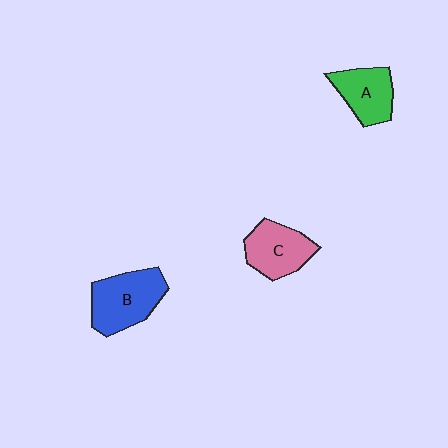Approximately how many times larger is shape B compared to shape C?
Approximately 1.2 times.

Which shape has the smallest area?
Shape A (green).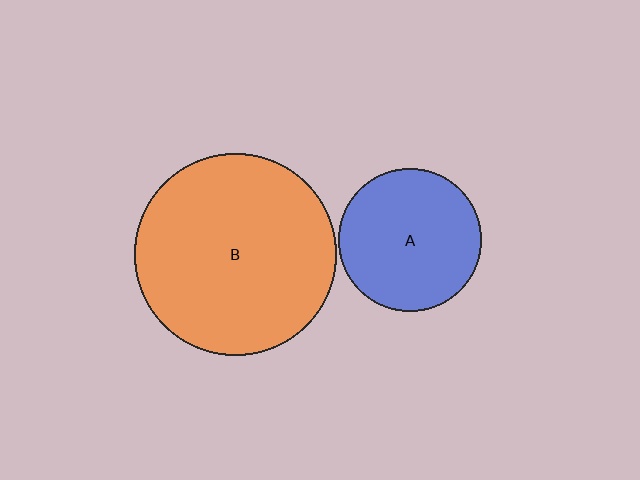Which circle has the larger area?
Circle B (orange).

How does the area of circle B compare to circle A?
Approximately 2.0 times.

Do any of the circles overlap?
No, none of the circles overlap.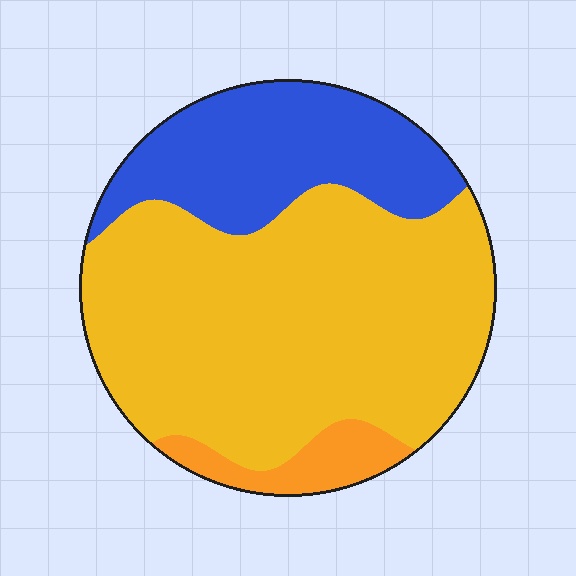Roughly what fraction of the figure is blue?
Blue covers 27% of the figure.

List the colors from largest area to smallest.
From largest to smallest: yellow, blue, orange.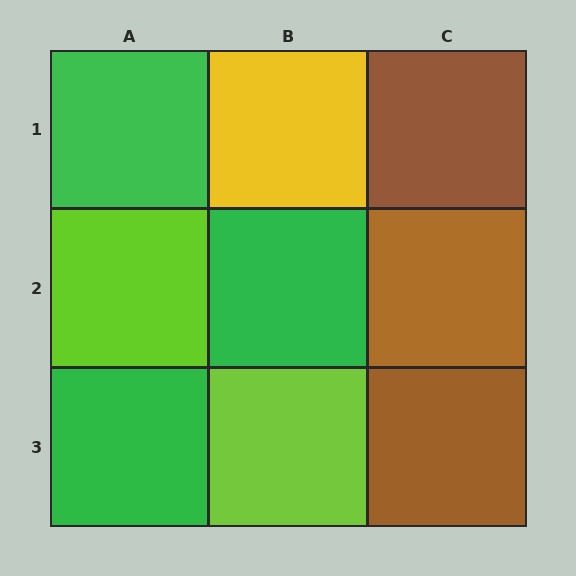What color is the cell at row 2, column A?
Lime.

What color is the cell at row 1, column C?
Brown.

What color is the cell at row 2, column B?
Green.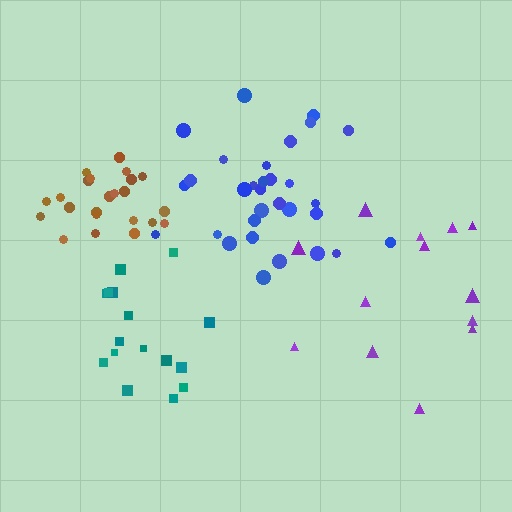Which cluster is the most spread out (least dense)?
Purple.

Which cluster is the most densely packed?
Brown.